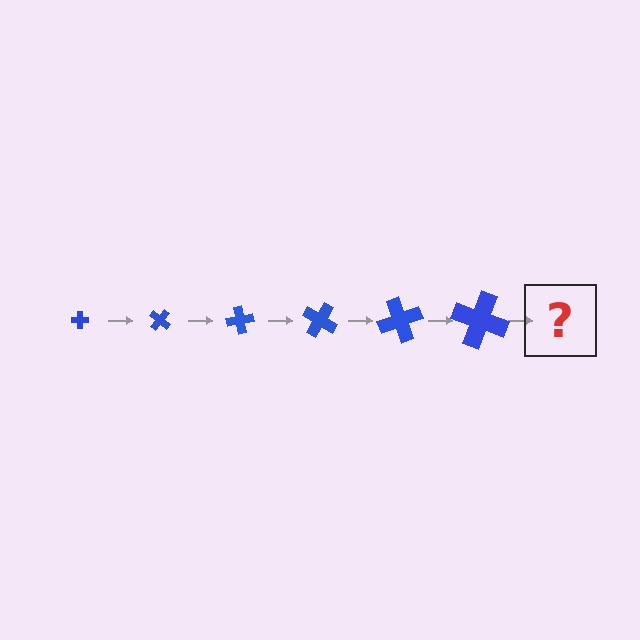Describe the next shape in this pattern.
It should be a cross, larger than the previous one and rotated 240 degrees from the start.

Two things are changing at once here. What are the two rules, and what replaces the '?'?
The two rules are that the cross grows larger each step and it rotates 40 degrees each step. The '?' should be a cross, larger than the previous one and rotated 240 degrees from the start.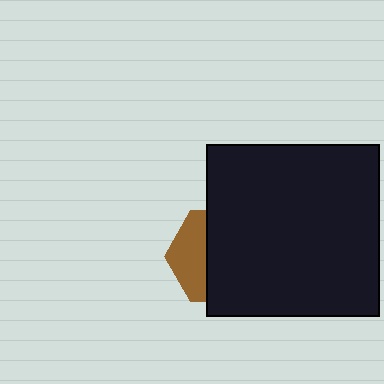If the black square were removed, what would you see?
You would see the complete brown hexagon.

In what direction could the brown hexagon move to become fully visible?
The brown hexagon could move left. That would shift it out from behind the black square entirely.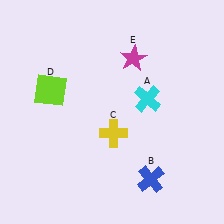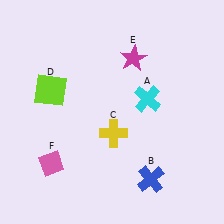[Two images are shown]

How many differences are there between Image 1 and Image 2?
There is 1 difference between the two images.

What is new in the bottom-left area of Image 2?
A pink diamond (F) was added in the bottom-left area of Image 2.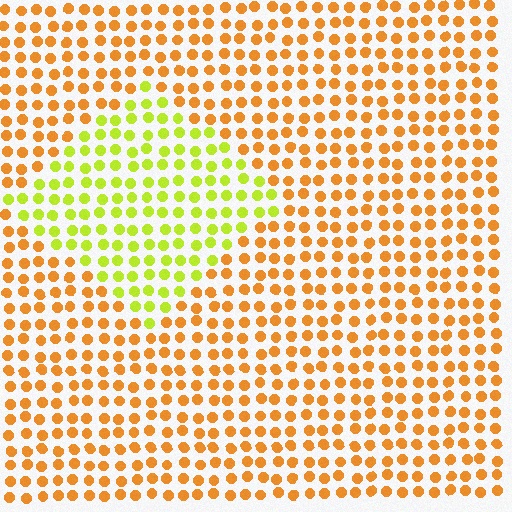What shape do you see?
I see a diamond.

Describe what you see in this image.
The image is filled with small orange elements in a uniform arrangement. A diamond-shaped region is visible where the elements are tinted to a slightly different hue, forming a subtle color boundary.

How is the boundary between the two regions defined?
The boundary is defined purely by a slight shift in hue (about 46 degrees). Spacing, size, and orientation are identical on both sides.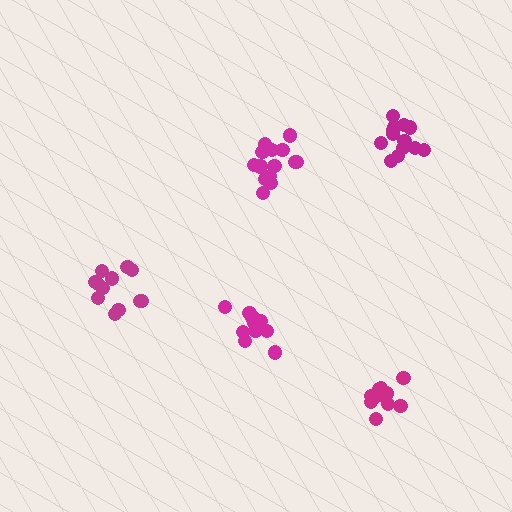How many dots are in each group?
Group 1: 14 dots, Group 2: 13 dots, Group 3: 12 dots, Group 4: 11 dots, Group 5: 12 dots (62 total).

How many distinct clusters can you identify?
There are 5 distinct clusters.